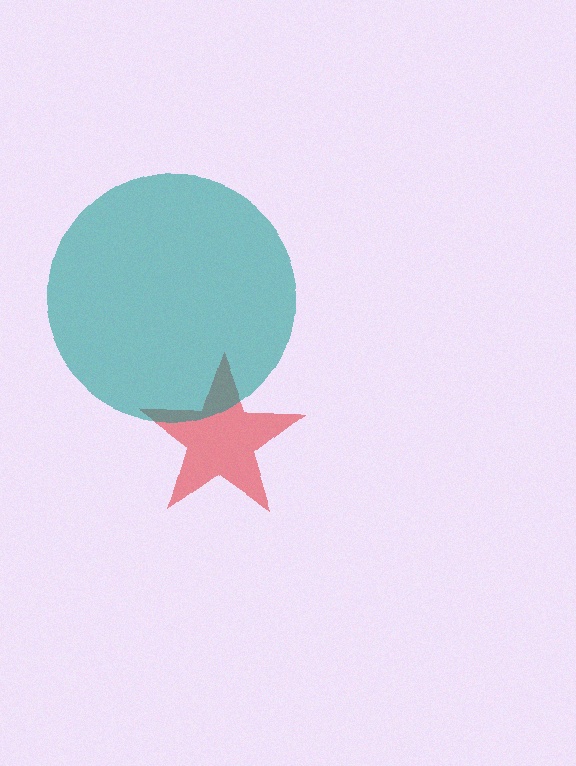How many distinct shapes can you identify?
There are 2 distinct shapes: a red star, a teal circle.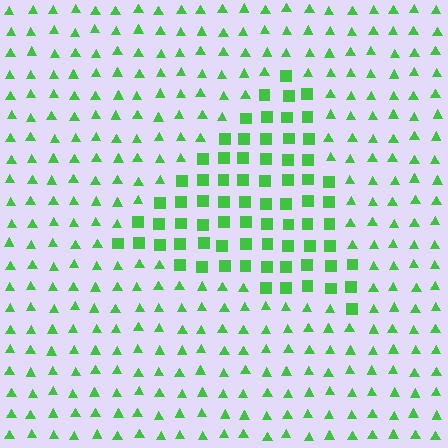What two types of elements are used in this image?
The image uses squares inside the triangle region and triangles outside it.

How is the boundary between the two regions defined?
The boundary is defined by a change in element shape: squares inside vs. triangles outside. All elements share the same color and spacing.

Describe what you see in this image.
The image is filled with small green elements arranged in a uniform grid. A triangle-shaped region contains squares, while the surrounding area contains triangles. The boundary is defined purely by the change in element shape.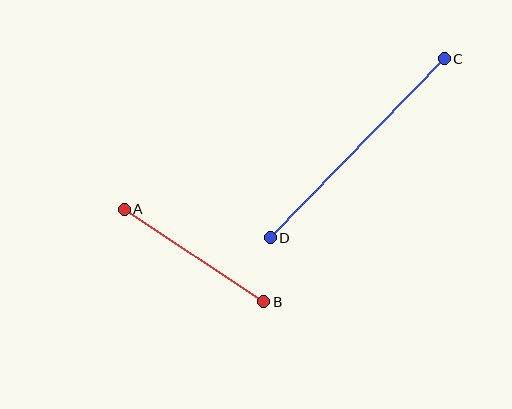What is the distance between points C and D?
The distance is approximately 249 pixels.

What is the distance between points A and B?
The distance is approximately 167 pixels.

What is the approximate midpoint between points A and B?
The midpoint is at approximately (194, 255) pixels.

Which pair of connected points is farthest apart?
Points C and D are farthest apart.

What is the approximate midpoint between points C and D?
The midpoint is at approximately (357, 148) pixels.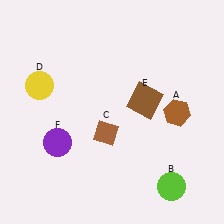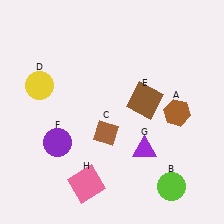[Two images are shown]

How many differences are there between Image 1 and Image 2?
There are 2 differences between the two images.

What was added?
A purple triangle (G), a pink square (H) were added in Image 2.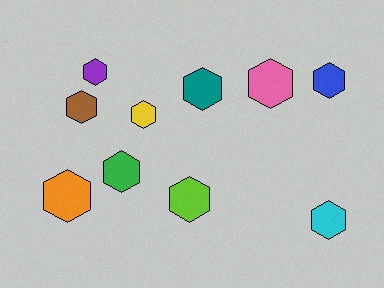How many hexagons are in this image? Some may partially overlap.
There are 10 hexagons.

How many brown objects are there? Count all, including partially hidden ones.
There is 1 brown object.